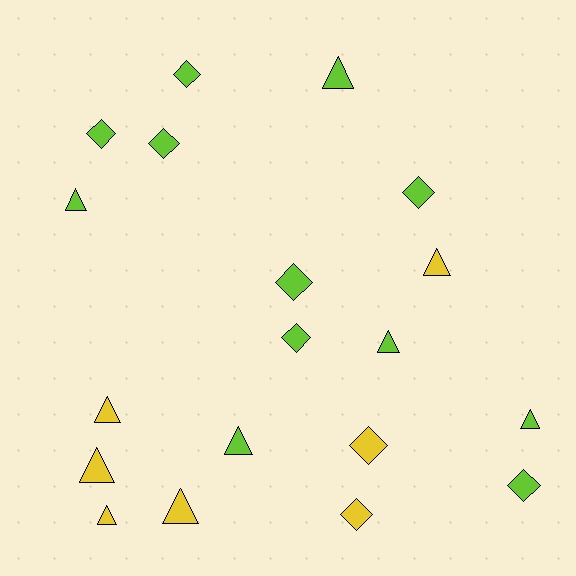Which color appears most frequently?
Lime, with 12 objects.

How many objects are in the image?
There are 19 objects.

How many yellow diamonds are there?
There are 2 yellow diamonds.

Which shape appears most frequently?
Triangle, with 10 objects.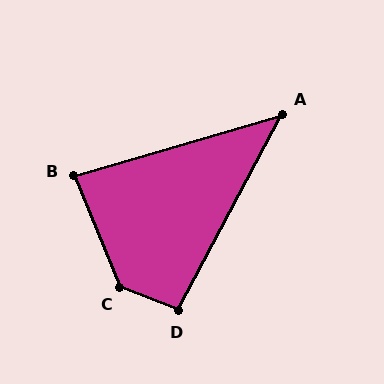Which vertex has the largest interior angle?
C, at approximately 134 degrees.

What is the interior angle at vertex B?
Approximately 84 degrees (acute).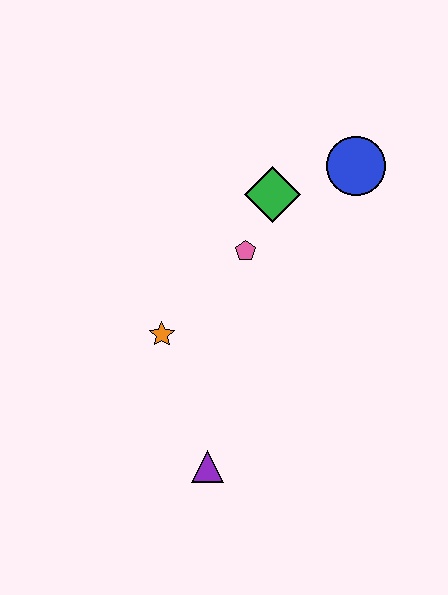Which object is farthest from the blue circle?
The purple triangle is farthest from the blue circle.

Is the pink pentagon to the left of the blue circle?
Yes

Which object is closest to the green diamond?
The pink pentagon is closest to the green diamond.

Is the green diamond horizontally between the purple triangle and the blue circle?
Yes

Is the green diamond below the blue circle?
Yes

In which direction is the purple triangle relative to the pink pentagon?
The purple triangle is below the pink pentagon.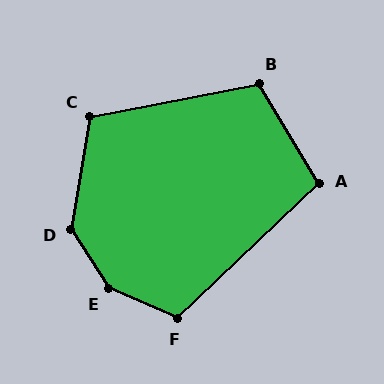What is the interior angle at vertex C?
Approximately 111 degrees (obtuse).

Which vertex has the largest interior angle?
E, at approximately 147 degrees.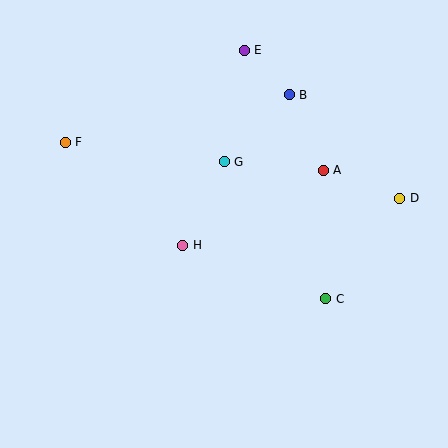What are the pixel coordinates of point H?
Point H is at (183, 245).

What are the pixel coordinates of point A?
Point A is at (323, 170).